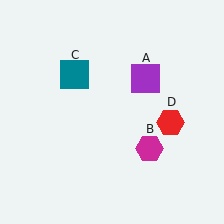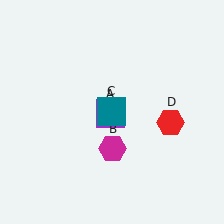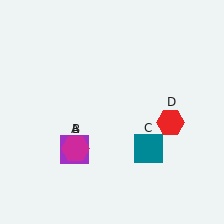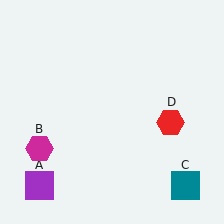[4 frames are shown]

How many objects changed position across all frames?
3 objects changed position: purple square (object A), magenta hexagon (object B), teal square (object C).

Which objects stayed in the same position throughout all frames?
Red hexagon (object D) remained stationary.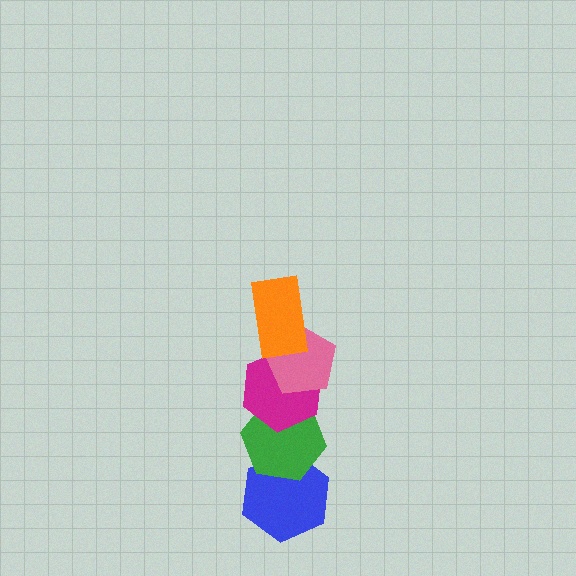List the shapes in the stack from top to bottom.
From top to bottom: the orange rectangle, the pink pentagon, the magenta hexagon, the green hexagon, the blue hexagon.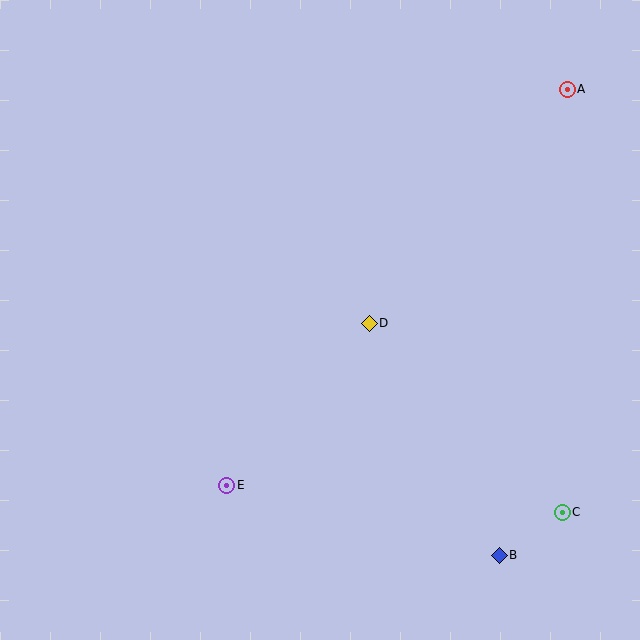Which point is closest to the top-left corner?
Point D is closest to the top-left corner.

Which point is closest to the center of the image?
Point D at (369, 323) is closest to the center.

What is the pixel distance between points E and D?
The distance between E and D is 216 pixels.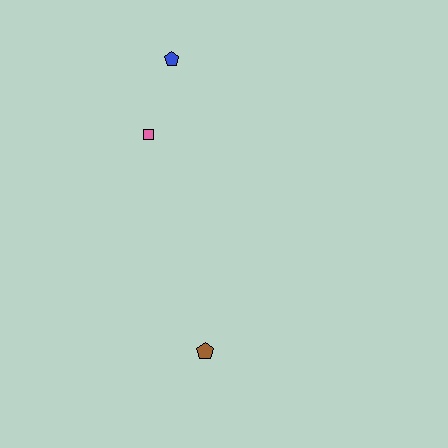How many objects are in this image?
There are 3 objects.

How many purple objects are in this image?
There are no purple objects.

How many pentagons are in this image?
There are 2 pentagons.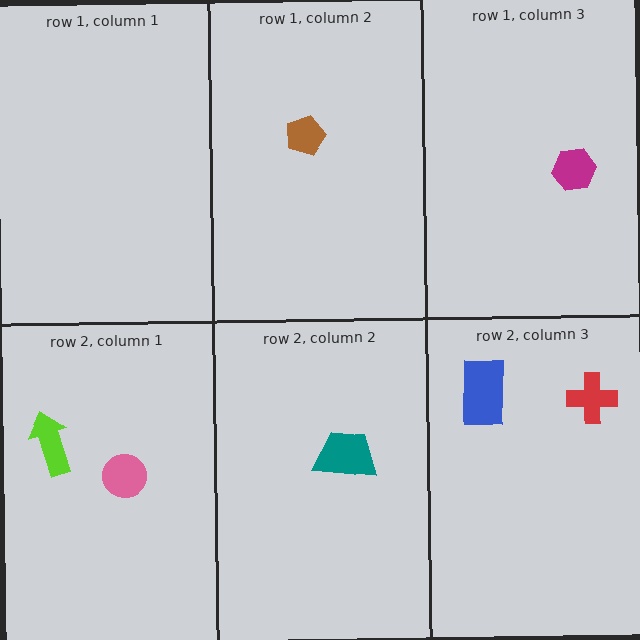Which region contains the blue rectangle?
The row 2, column 3 region.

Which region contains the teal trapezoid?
The row 2, column 2 region.